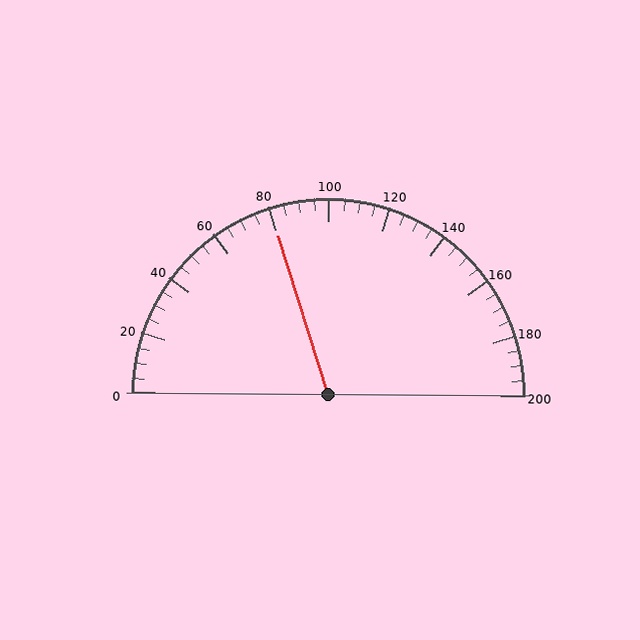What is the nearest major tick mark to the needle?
The nearest major tick mark is 80.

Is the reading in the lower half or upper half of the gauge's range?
The reading is in the lower half of the range (0 to 200).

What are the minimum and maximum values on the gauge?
The gauge ranges from 0 to 200.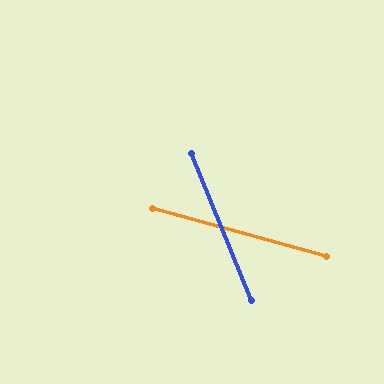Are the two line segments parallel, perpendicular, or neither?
Neither parallel nor perpendicular — they differ by about 52°.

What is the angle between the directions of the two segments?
Approximately 52 degrees.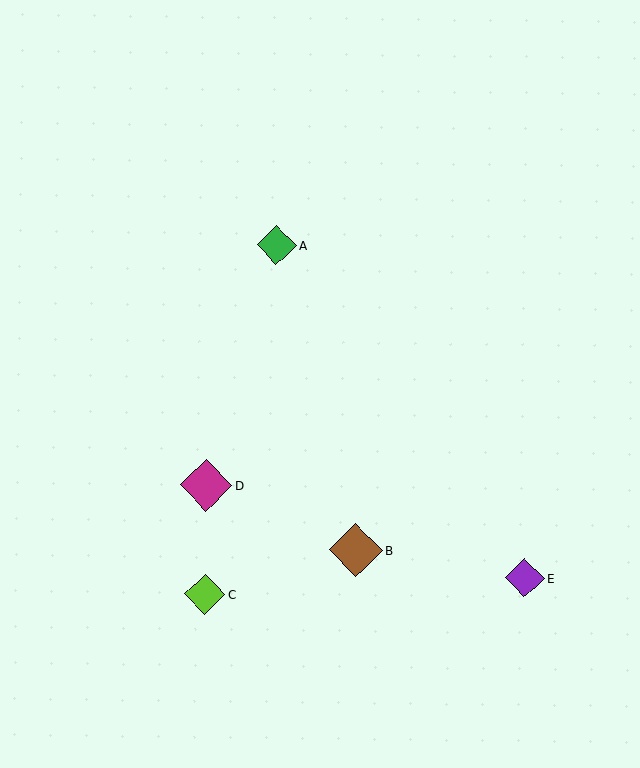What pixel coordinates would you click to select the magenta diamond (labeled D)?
Click at (206, 485) to select the magenta diamond D.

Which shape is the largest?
The brown diamond (labeled B) is the largest.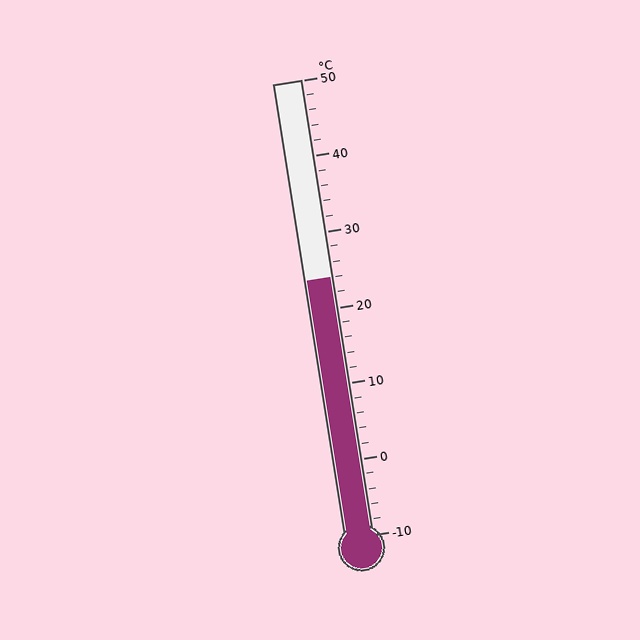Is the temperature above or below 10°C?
The temperature is above 10°C.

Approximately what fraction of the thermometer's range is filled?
The thermometer is filled to approximately 55% of its range.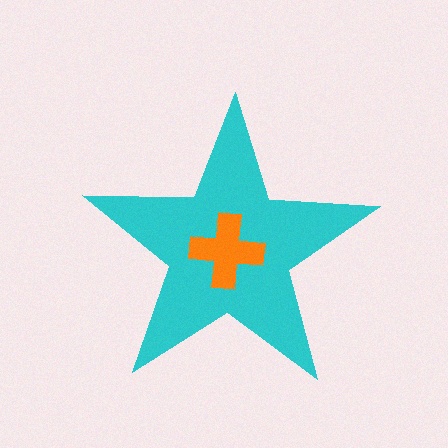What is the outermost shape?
The cyan star.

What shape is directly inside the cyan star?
The orange cross.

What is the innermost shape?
The orange cross.